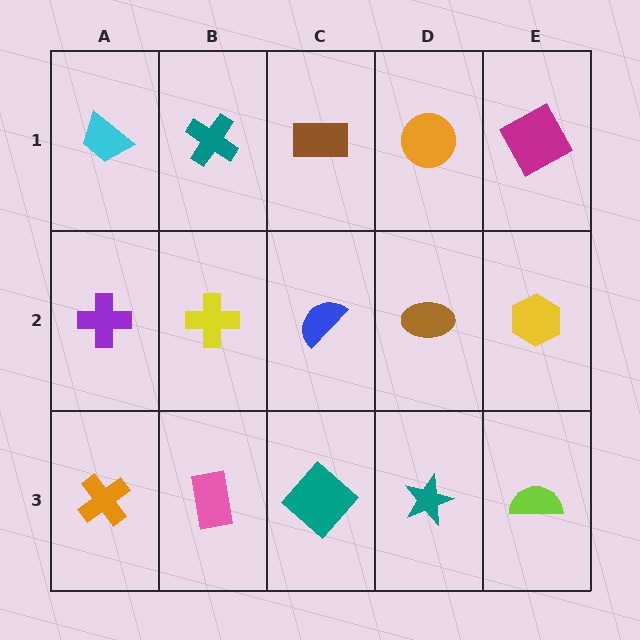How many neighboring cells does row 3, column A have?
2.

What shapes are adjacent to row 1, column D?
A brown ellipse (row 2, column D), a brown rectangle (row 1, column C), a magenta square (row 1, column E).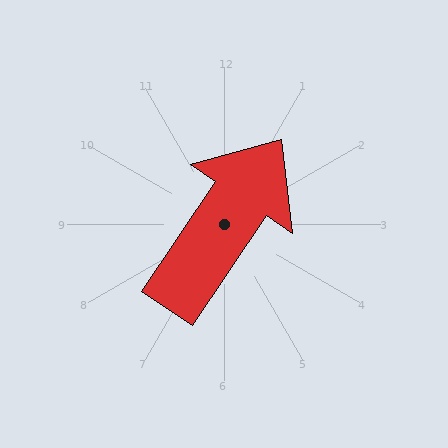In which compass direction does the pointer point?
Northeast.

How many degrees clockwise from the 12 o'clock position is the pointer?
Approximately 34 degrees.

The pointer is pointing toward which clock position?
Roughly 1 o'clock.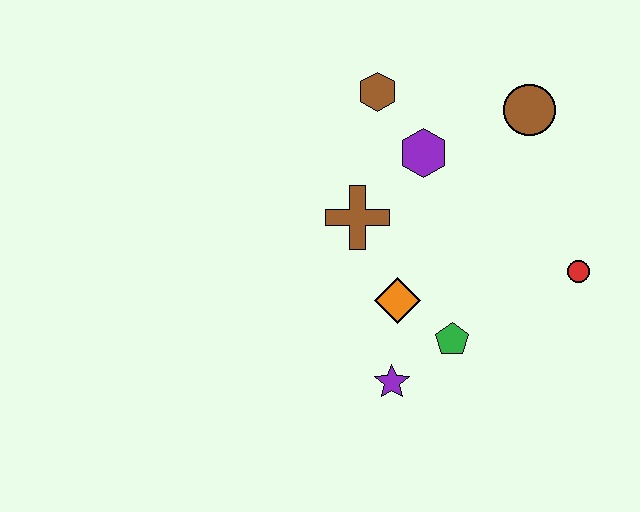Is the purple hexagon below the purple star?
No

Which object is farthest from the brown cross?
The red circle is farthest from the brown cross.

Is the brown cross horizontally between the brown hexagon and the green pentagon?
No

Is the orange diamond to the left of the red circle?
Yes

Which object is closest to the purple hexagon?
The brown hexagon is closest to the purple hexagon.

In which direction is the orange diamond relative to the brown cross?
The orange diamond is below the brown cross.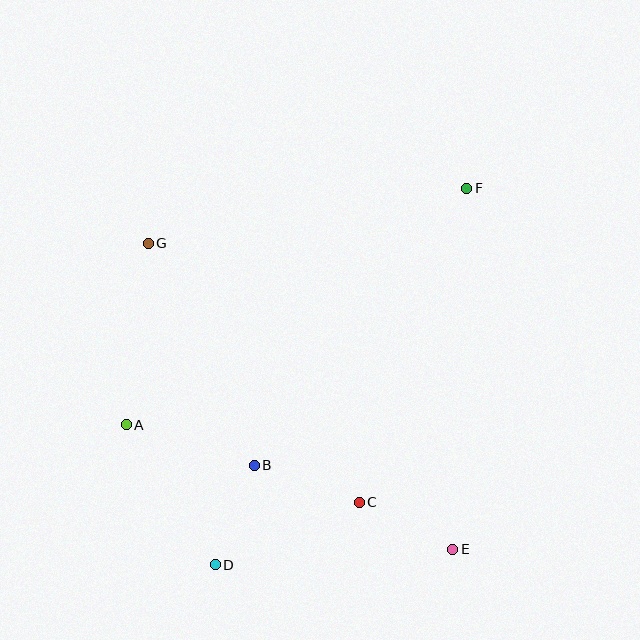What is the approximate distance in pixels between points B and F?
The distance between B and F is approximately 349 pixels.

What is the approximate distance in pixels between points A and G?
The distance between A and G is approximately 183 pixels.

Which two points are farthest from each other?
Points D and F are farthest from each other.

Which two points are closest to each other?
Points C and E are closest to each other.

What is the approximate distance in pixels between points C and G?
The distance between C and G is approximately 334 pixels.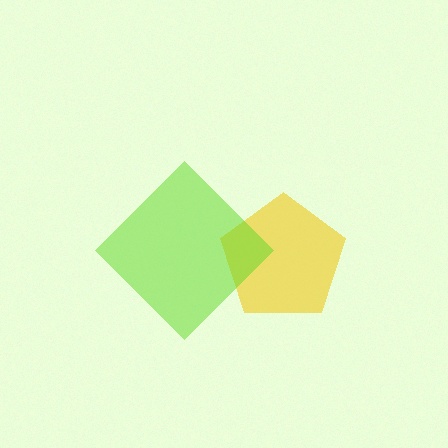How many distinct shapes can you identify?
There are 2 distinct shapes: a yellow pentagon, a lime diamond.